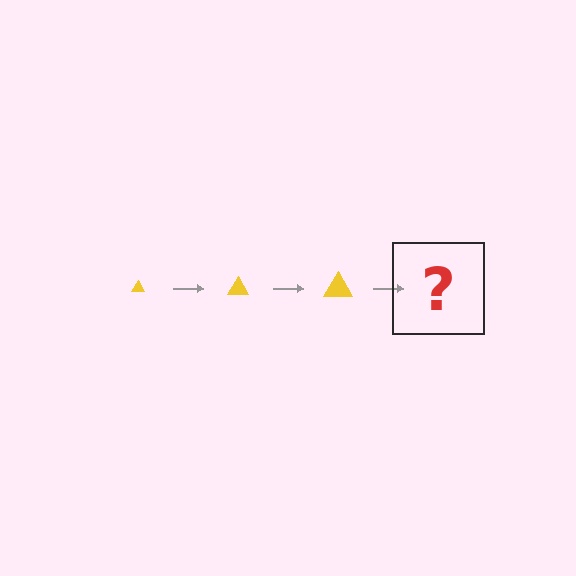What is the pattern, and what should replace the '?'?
The pattern is that the triangle gets progressively larger each step. The '?' should be a yellow triangle, larger than the previous one.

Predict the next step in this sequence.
The next step is a yellow triangle, larger than the previous one.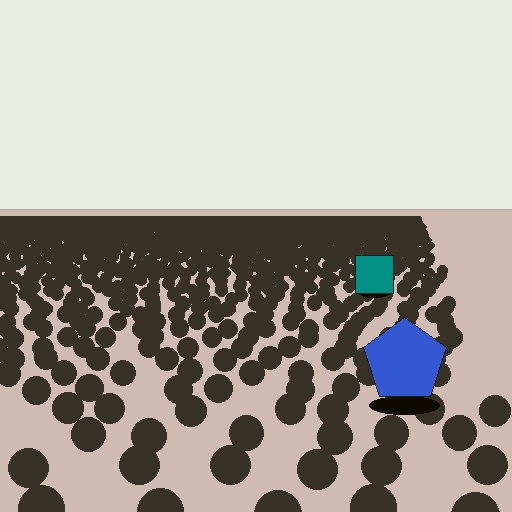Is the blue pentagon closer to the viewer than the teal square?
Yes. The blue pentagon is closer — you can tell from the texture gradient: the ground texture is coarser near it.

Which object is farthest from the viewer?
The teal square is farthest from the viewer. It appears smaller and the ground texture around it is denser.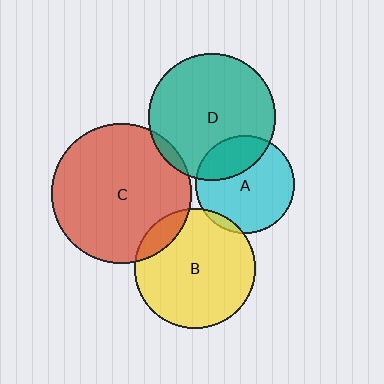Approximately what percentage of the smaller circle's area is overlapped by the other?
Approximately 5%.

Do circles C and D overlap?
Yes.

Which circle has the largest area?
Circle C (red).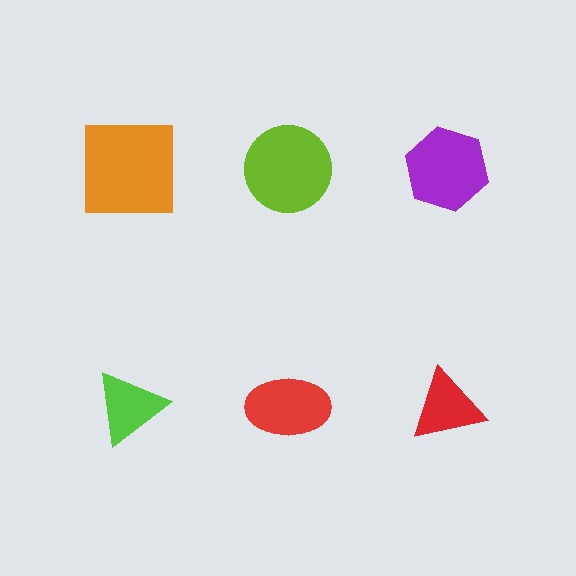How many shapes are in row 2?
3 shapes.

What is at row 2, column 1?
A lime triangle.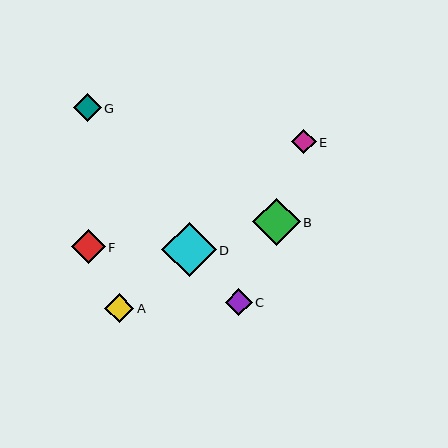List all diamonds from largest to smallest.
From largest to smallest: D, B, F, A, G, C, E.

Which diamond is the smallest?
Diamond E is the smallest with a size of approximately 24 pixels.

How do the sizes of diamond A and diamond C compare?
Diamond A and diamond C are approximately the same size.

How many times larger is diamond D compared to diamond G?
Diamond D is approximately 2.0 times the size of diamond G.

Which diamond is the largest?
Diamond D is the largest with a size of approximately 55 pixels.